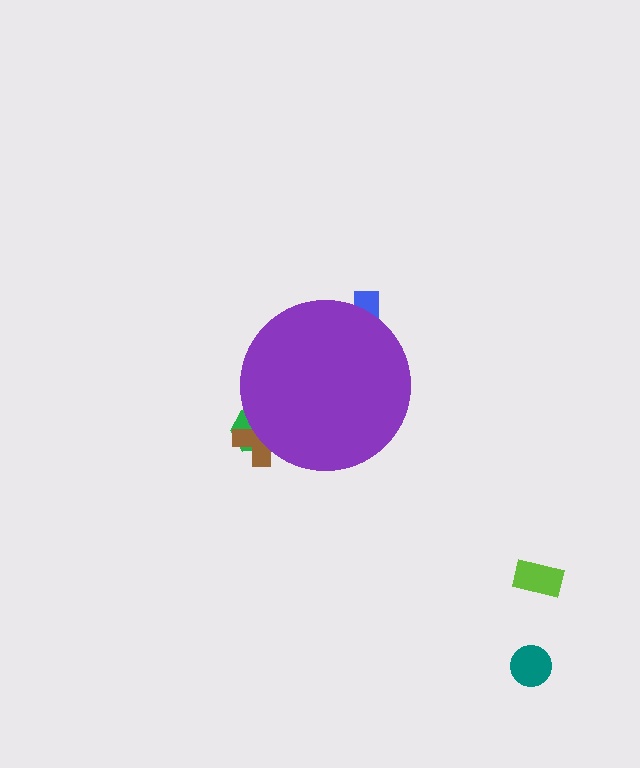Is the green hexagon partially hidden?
Yes, the green hexagon is partially hidden behind the purple circle.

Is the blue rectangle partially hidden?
Yes, the blue rectangle is partially hidden behind the purple circle.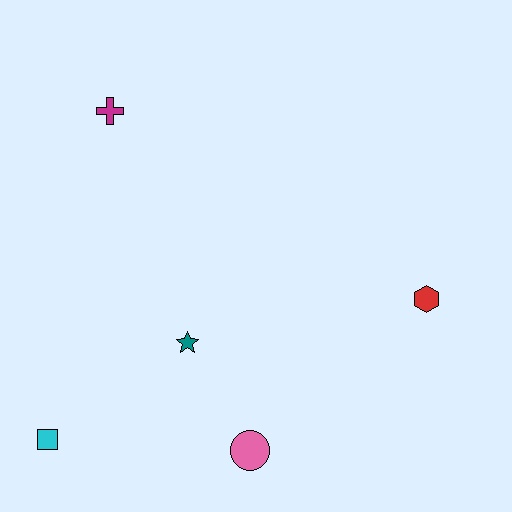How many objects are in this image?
There are 5 objects.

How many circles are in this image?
There is 1 circle.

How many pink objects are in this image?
There is 1 pink object.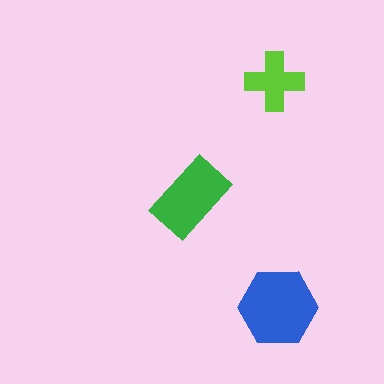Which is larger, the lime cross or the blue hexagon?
The blue hexagon.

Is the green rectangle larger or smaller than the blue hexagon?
Smaller.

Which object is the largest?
The blue hexagon.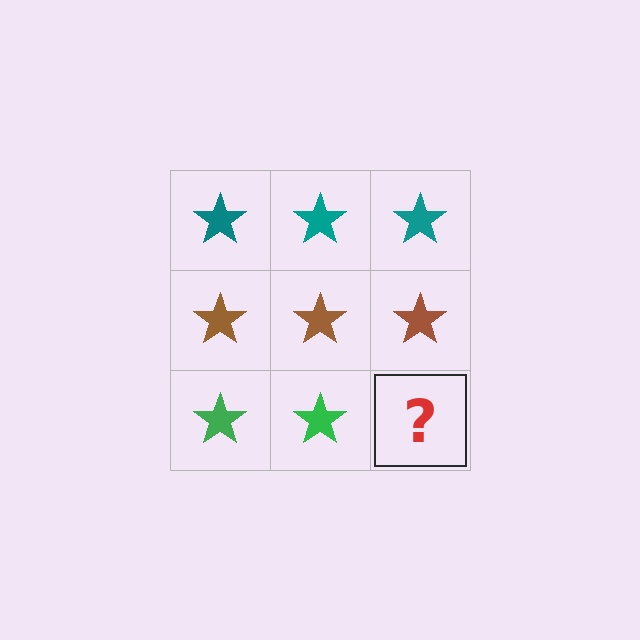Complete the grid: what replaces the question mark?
The question mark should be replaced with a green star.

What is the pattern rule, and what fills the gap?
The rule is that each row has a consistent color. The gap should be filled with a green star.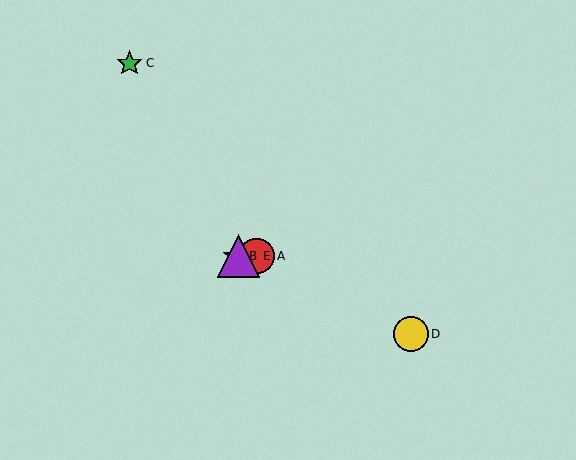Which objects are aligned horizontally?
Objects A, B, E are aligned horizontally.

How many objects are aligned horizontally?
3 objects (A, B, E) are aligned horizontally.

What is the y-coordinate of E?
Object E is at y≈256.